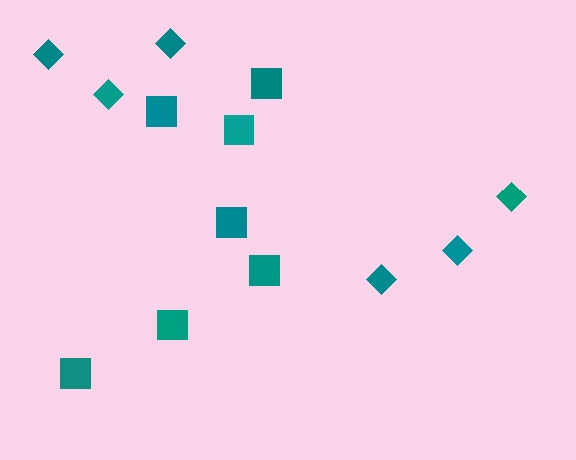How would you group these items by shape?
There are 2 groups: one group of squares (7) and one group of diamonds (6).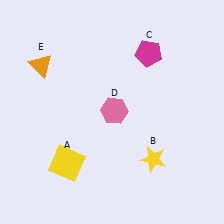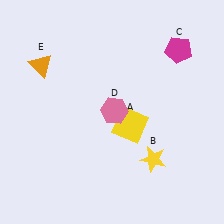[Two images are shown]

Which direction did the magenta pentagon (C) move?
The magenta pentagon (C) moved right.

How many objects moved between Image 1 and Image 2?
2 objects moved between the two images.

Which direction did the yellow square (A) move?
The yellow square (A) moved right.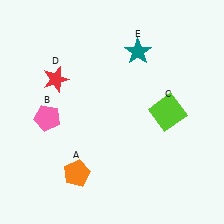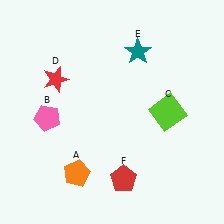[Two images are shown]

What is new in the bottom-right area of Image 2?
A red pentagon (F) was added in the bottom-right area of Image 2.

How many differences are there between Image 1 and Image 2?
There is 1 difference between the two images.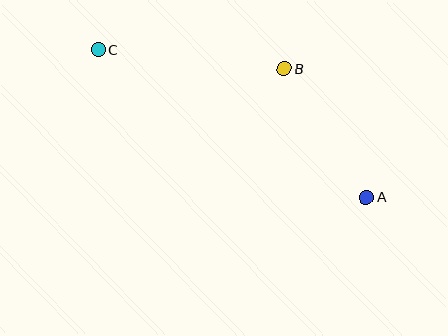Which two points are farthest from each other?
Points A and C are farthest from each other.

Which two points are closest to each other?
Points A and B are closest to each other.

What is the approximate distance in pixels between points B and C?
The distance between B and C is approximately 187 pixels.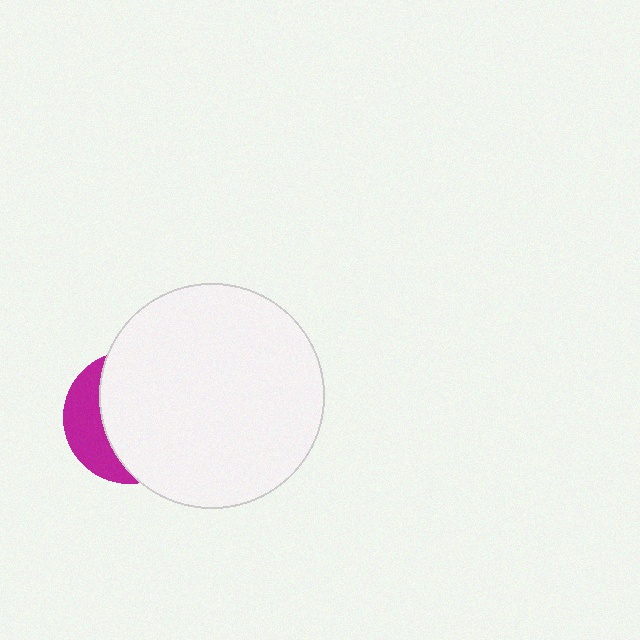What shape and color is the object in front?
The object in front is a white circle.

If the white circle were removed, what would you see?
You would see the complete magenta circle.